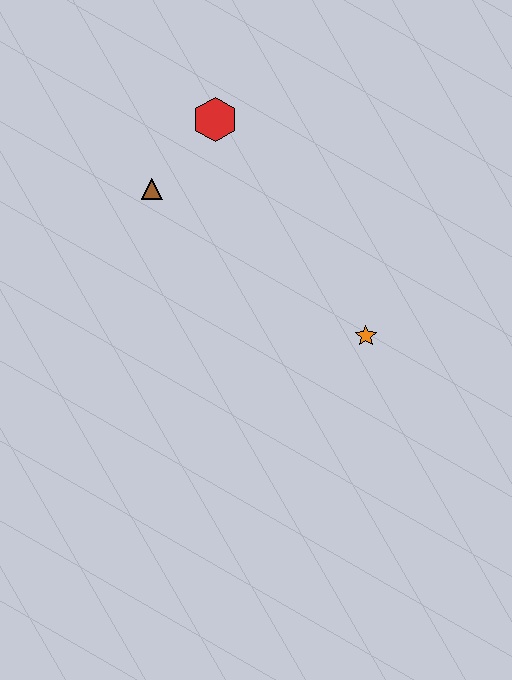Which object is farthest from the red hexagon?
The orange star is farthest from the red hexagon.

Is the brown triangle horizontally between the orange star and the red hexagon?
No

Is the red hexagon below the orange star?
No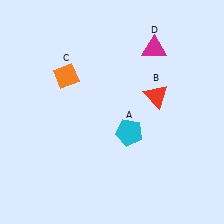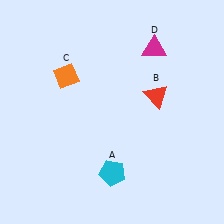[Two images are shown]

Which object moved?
The cyan pentagon (A) moved down.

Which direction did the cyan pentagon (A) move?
The cyan pentagon (A) moved down.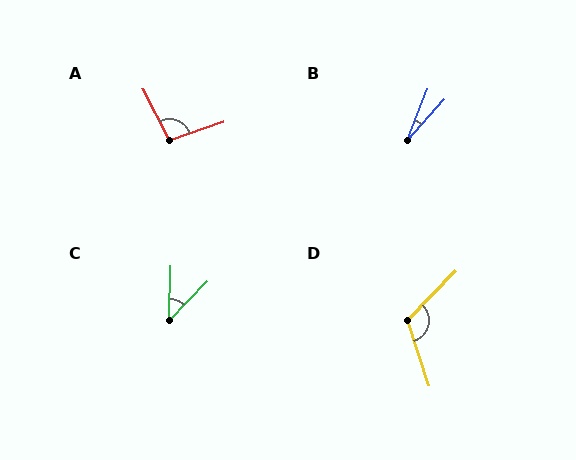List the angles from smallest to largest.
B (21°), C (43°), A (98°), D (117°).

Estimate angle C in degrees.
Approximately 43 degrees.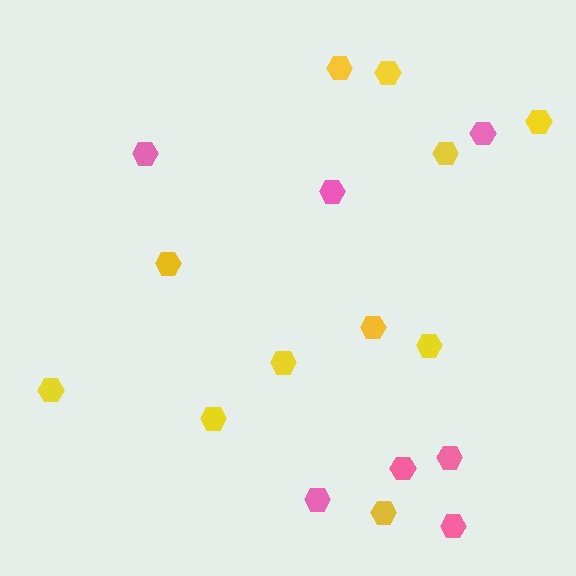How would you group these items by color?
There are 2 groups: one group of pink hexagons (7) and one group of yellow hexagons (11).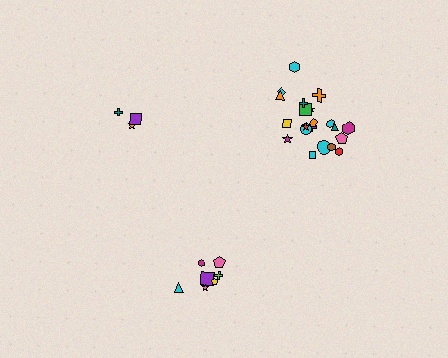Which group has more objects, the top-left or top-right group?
The top-right group.